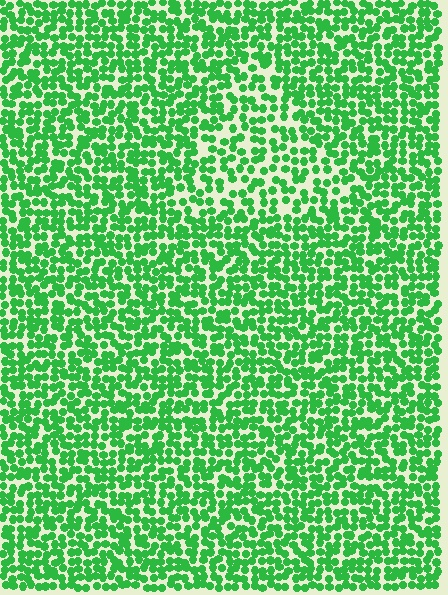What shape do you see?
I see a triangle.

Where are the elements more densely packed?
The elements are more densely packed outside the triangle boundary.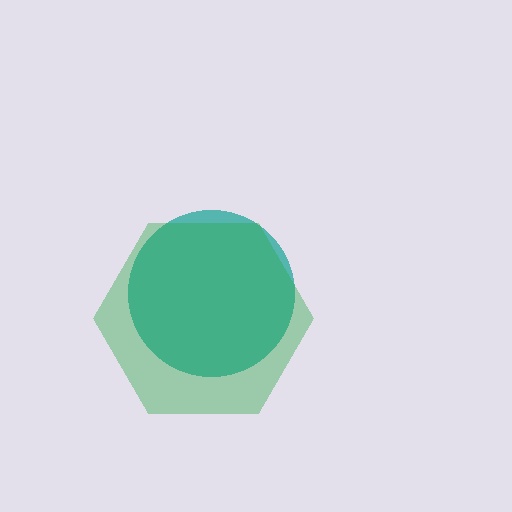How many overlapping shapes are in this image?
There are 2 overlapping shapes in the image.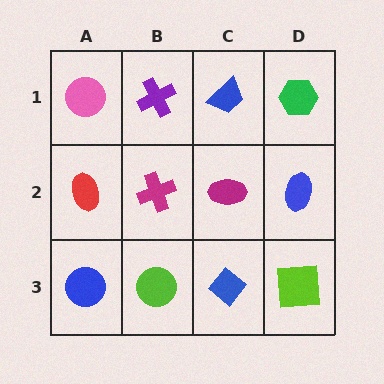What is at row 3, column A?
A blue circle.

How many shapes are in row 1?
4 shapes.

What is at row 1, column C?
A blue trapezoid.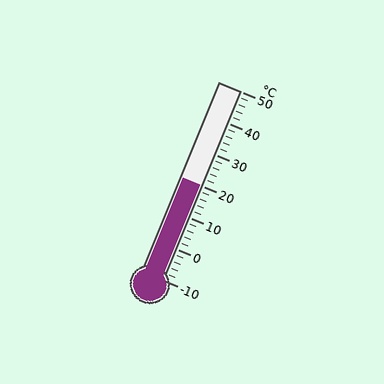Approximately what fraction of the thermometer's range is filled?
The thermometer is filled to approximately 50% of its range.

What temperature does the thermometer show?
The thermometer shows approximately 20°C.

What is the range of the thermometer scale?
The thermometer scale ranges from -10°C to 50°C.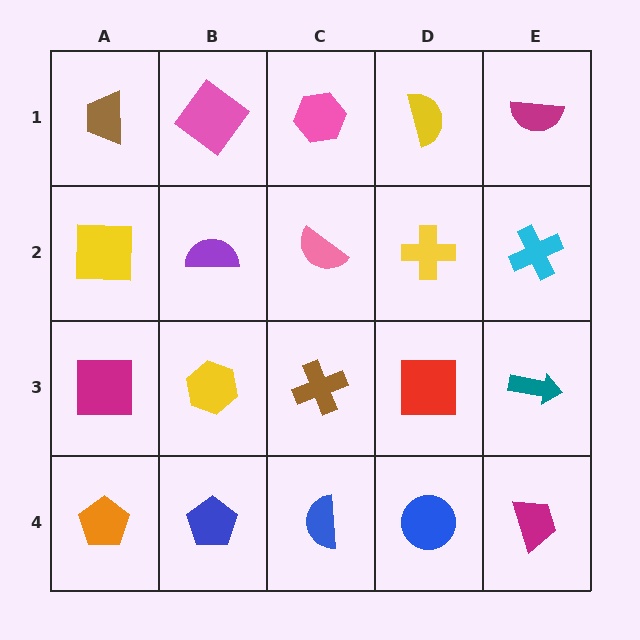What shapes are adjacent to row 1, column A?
A yellow square (row 2, column A), a pink diamond (row 1, column B).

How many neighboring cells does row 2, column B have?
4.